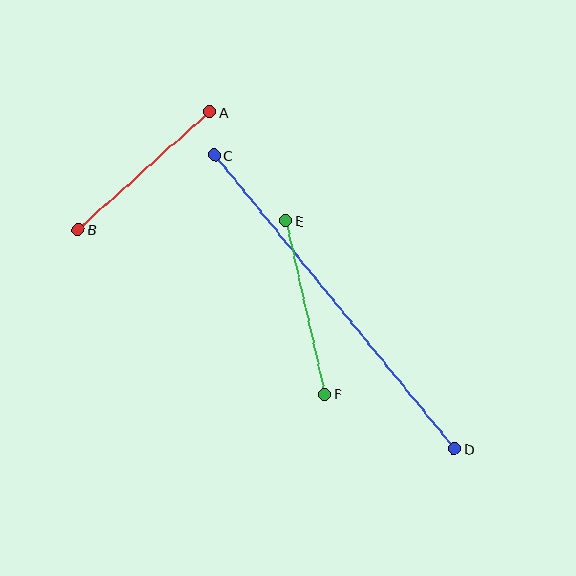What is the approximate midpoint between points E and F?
The midpoint is at approximately (306, 307) pixels.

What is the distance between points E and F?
The distance is approximately 178 pixels.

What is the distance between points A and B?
The distance is approximately 176 pixels.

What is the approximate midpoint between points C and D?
The midpoint is at approximately (334, 302) pixels.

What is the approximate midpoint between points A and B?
The midpoint is at approximately (144, 171) pixels.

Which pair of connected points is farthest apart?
Points C and D are farthest apart.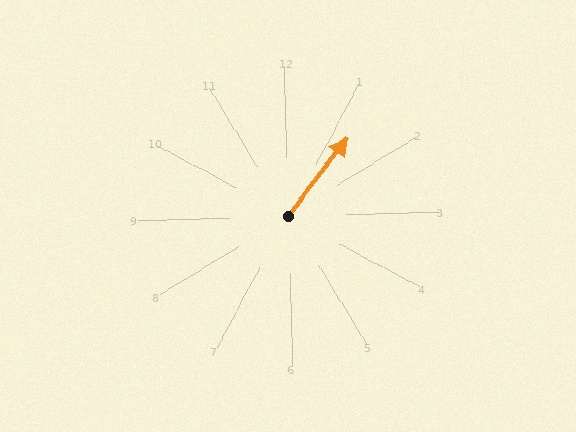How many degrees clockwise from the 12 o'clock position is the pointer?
Approximately 39 degrees.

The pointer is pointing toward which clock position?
Roughly 1 o'clock.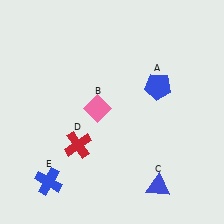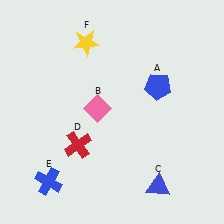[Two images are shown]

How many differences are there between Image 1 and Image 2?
There is 1 difference between the two images.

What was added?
A yellow star (F) was added in Image 2.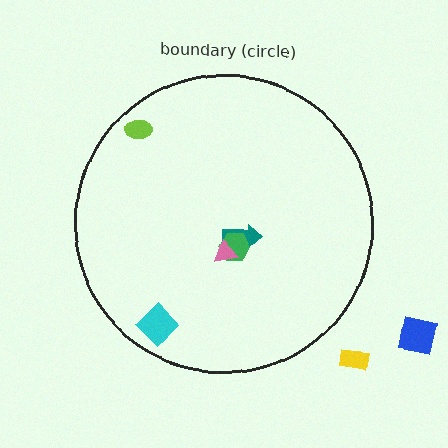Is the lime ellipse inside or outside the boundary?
Inside.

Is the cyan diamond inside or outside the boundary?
Inside.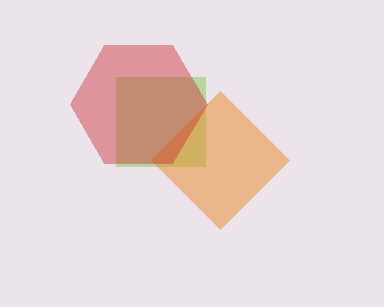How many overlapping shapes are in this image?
There are 3 overlapping shapes in the image.